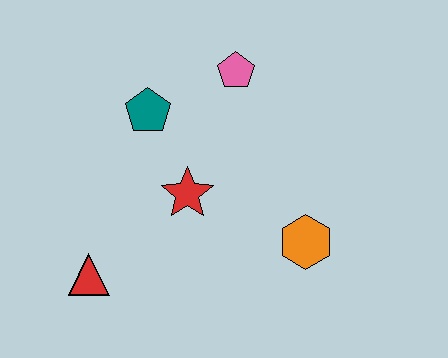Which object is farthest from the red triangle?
The pink pentagon is farthest from the red triangle.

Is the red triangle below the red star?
Yes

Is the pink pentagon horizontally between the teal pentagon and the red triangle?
No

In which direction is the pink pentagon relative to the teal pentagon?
The pink pentagon is to the right of the teal pentagon.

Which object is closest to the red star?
The teal pentagon is closest to the red star.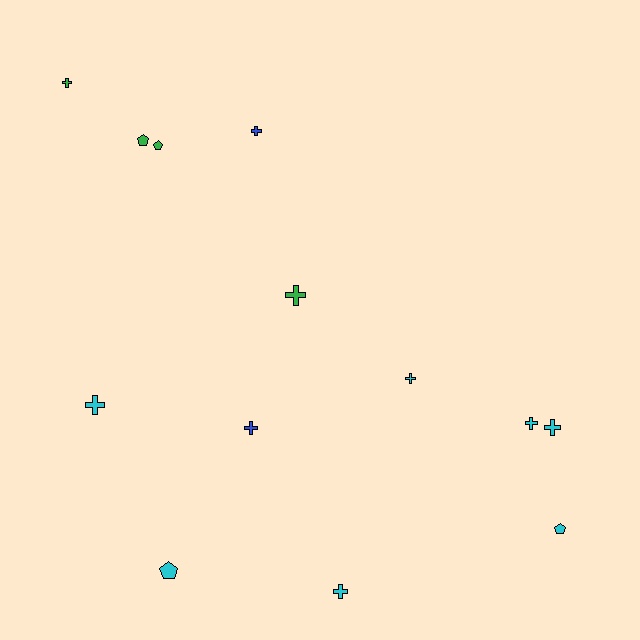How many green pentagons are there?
There are 2 green pentagons.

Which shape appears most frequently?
Cross, with 9 objects.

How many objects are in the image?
There are 13 objects.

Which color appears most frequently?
Cyan, with 7 objects.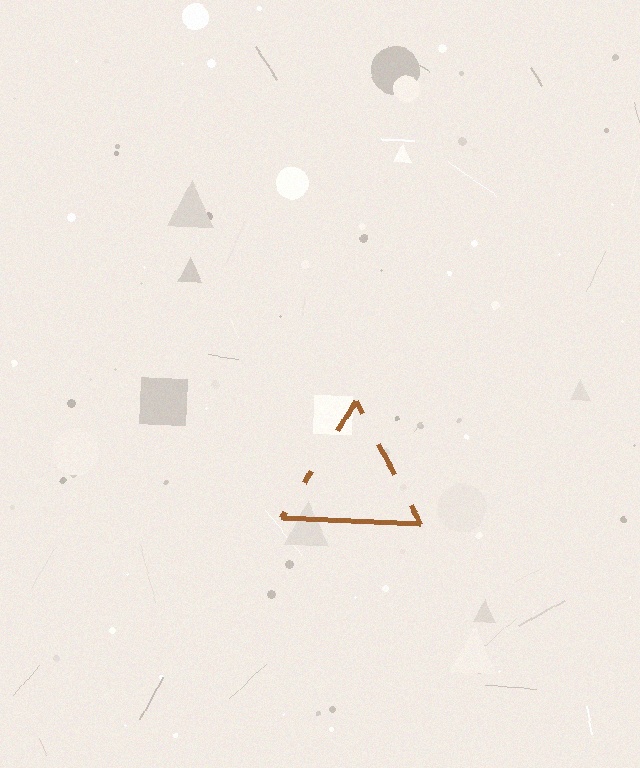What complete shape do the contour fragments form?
The contour fragments form a triangle.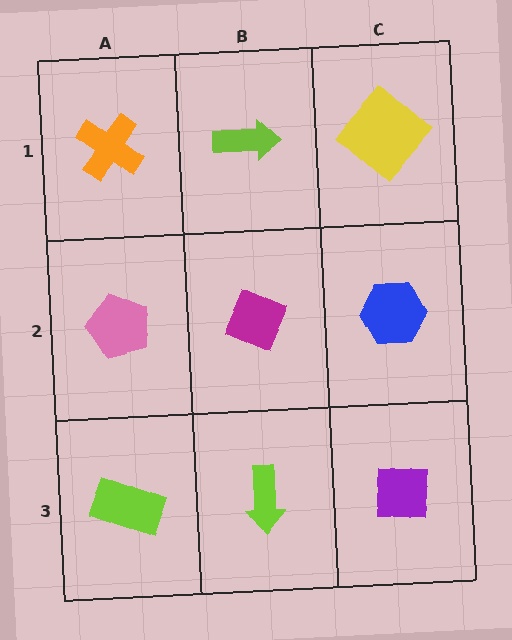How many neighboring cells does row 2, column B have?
4.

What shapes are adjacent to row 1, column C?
A blue hexagon (row 2, column C), a lime arrow (row 1, column B).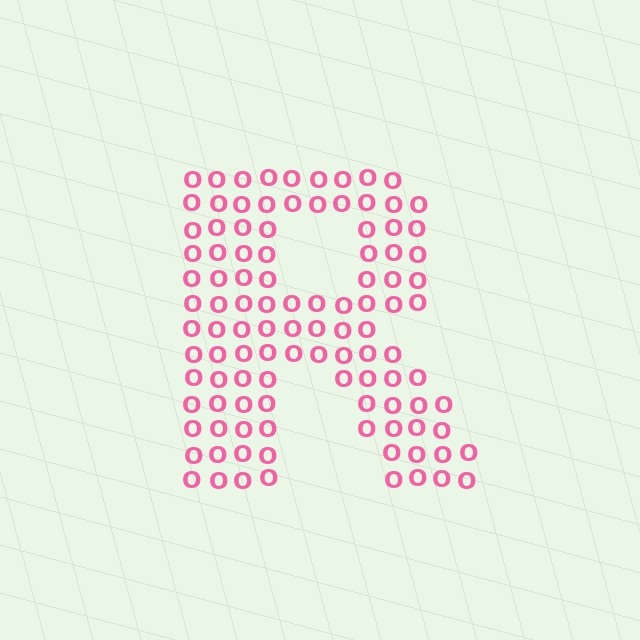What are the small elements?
The small elements are letter O's.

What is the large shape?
The large shape is the letter R.